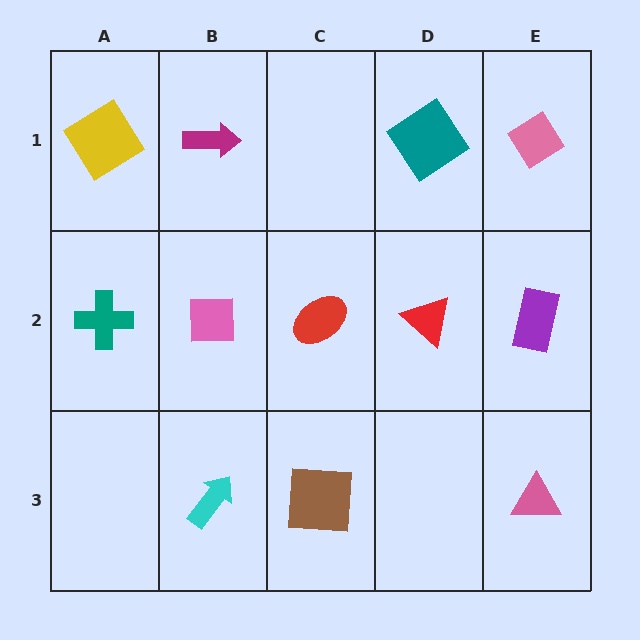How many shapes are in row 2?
5 shapes.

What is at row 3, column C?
A brown square.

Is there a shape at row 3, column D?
No, that cell is empty.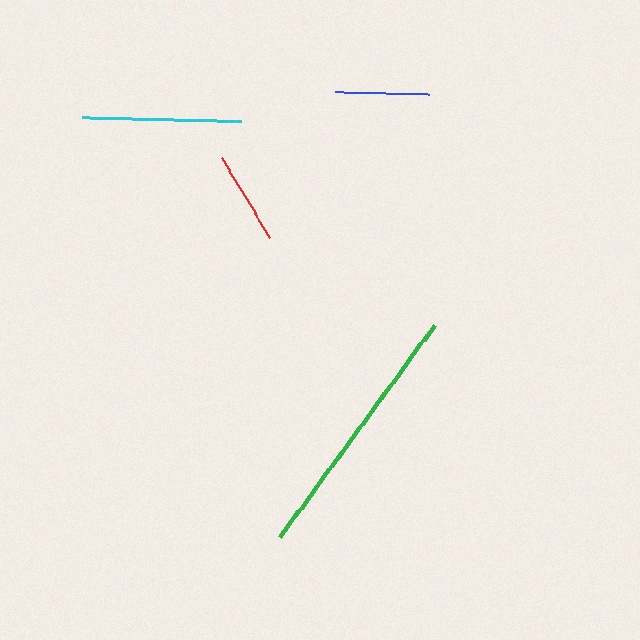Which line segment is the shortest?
The red line is the shortest at approximately 93 pixels.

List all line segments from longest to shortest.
From longest to shortest: green, cyan, blue, red.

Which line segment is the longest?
The green line is the longest at approximately 262 pixels.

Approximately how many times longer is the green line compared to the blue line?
The green line is approximately 2.8 times the length of the blue line.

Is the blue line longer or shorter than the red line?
The blue line is longer than the red line.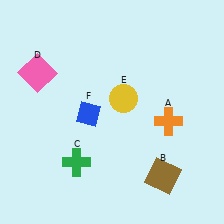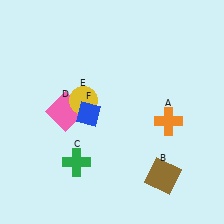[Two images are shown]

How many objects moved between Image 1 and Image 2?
2 objects moved between the two images.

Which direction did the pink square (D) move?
The pink square (D) moved down.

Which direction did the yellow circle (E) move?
The yellow circle (E) moved left.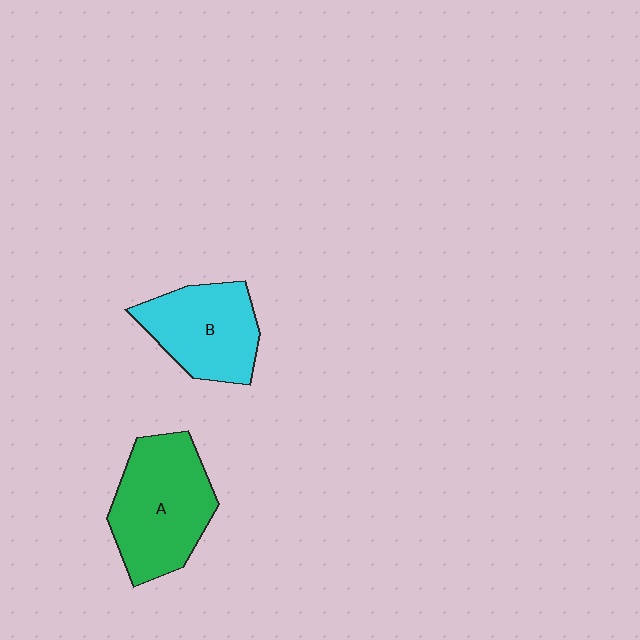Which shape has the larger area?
Shape A (green).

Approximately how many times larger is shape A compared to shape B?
Approximately 1.2 times.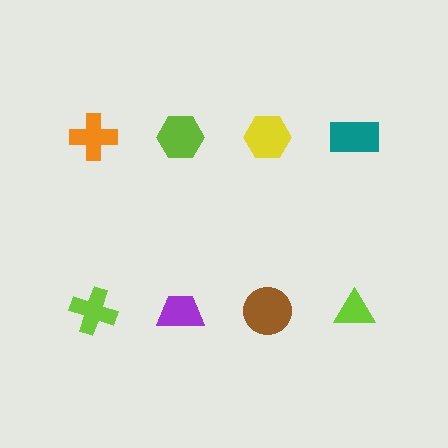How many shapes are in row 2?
4 shapes.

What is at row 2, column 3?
A brown circle.